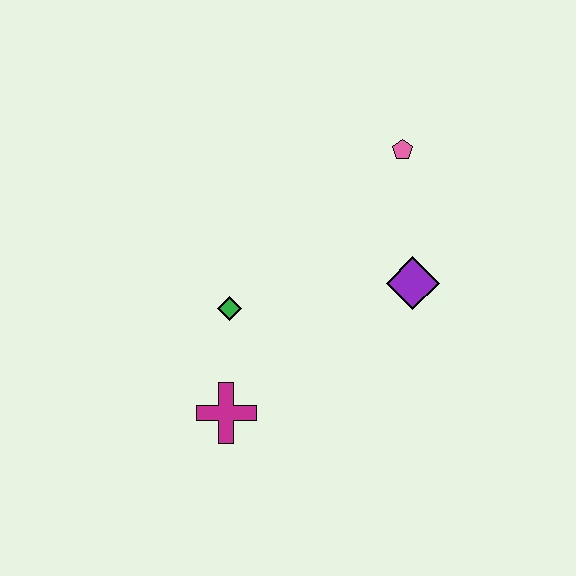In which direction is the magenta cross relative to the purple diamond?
The magenta cross is to the left of the purple diamond.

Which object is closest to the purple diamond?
The pink pentagon is closest to the purple diamond.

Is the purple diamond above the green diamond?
Yes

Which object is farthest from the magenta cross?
The pink pentagon is farthest from the magenta cross.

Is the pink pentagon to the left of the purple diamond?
Yes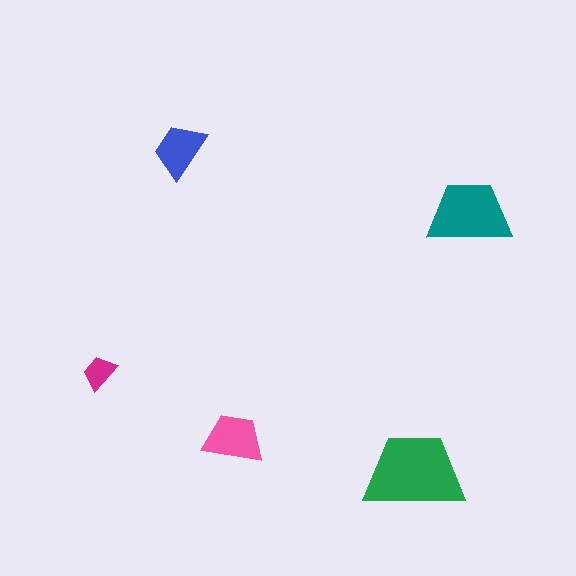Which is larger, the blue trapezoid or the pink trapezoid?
The pink one.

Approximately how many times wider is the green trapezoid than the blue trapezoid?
About 2 times wider.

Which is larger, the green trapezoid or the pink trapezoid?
The green one.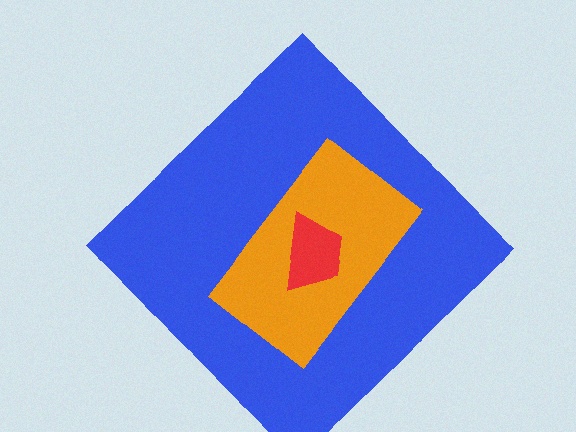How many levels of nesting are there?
3.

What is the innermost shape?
The red trapezoid.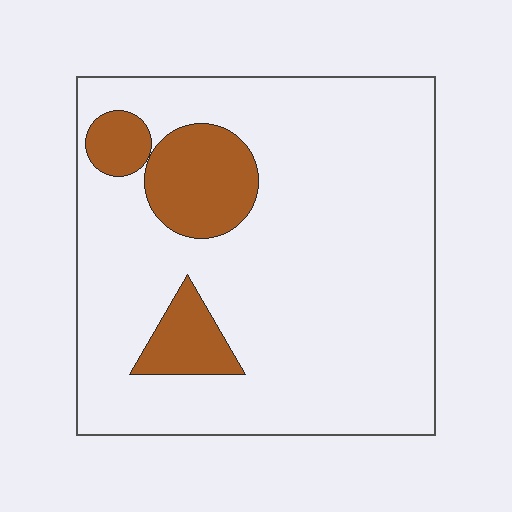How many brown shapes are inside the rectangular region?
3.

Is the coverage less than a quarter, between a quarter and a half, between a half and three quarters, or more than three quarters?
Less than a quarter.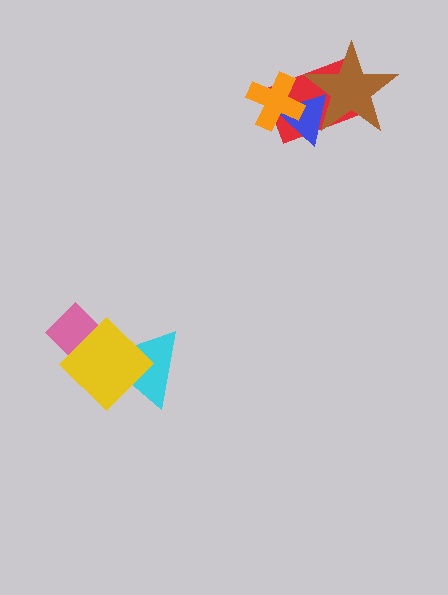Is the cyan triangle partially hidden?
Yes, it is partially covered by another shape.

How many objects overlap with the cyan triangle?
1 object overlaps with the cyan triangle.